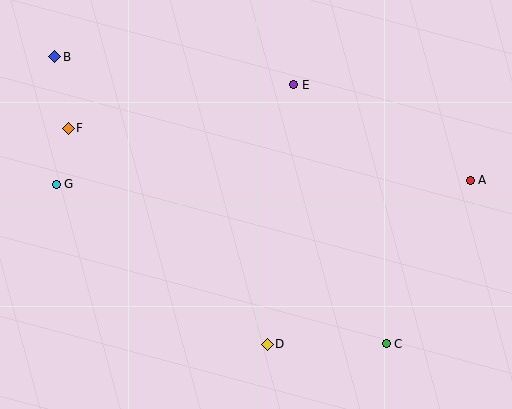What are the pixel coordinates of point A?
Point A is at (470, 180).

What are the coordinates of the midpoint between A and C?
The midpoint between A and C is at (428, 262).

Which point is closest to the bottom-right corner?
Point C is closest to the bottom-right corner.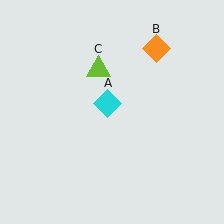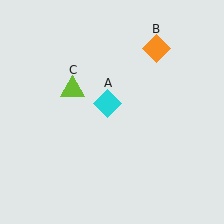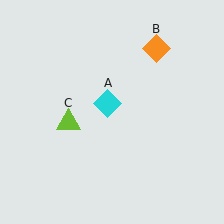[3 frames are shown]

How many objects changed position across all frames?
1 object changed position: lime triangle (object C).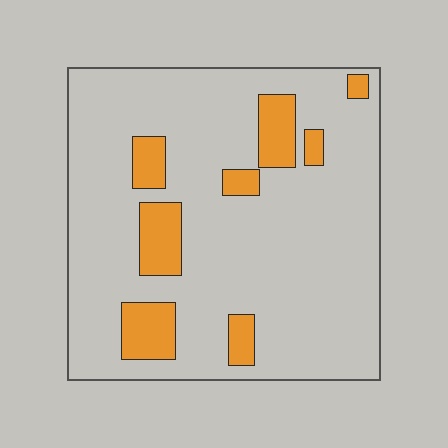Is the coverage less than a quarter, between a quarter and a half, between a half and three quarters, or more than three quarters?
Less than a quarter.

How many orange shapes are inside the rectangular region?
8.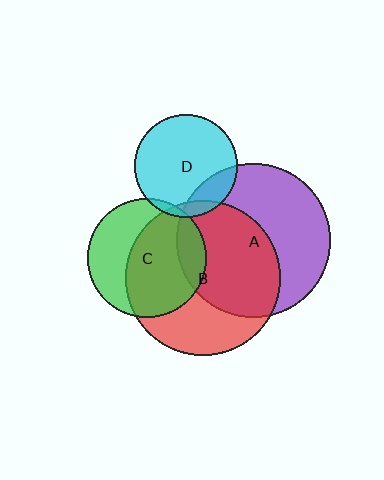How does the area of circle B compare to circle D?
Approximately 2.3 times.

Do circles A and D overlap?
Yes.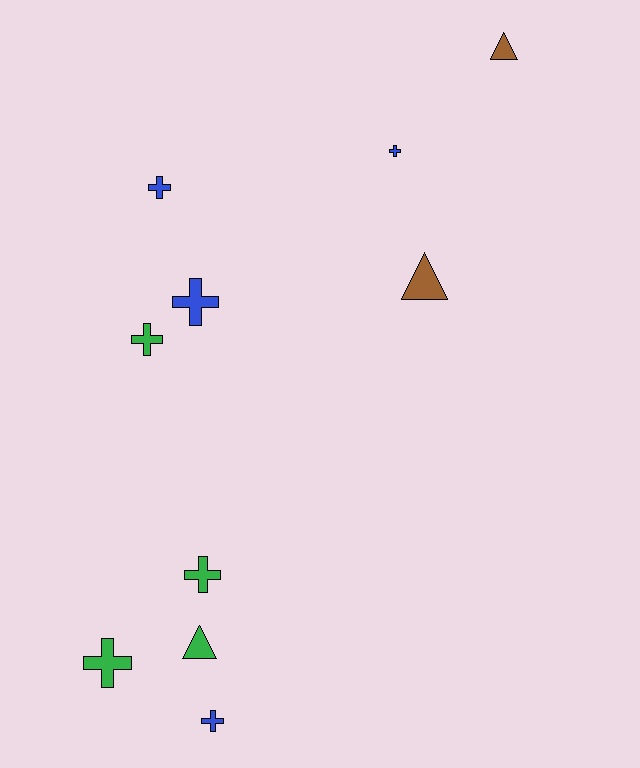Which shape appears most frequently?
Cross, with 7 objects.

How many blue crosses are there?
There are 4 blue crosses.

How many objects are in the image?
There are 10 objects.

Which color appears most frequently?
Blue, with 4 objects.